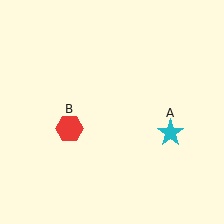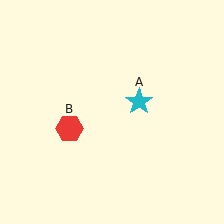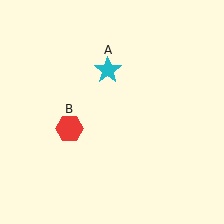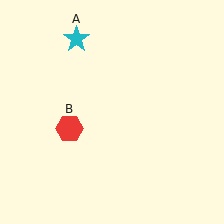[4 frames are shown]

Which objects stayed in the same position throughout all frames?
Red hexagon (object B) remained stationary.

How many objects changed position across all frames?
1 object changed position: cyan star (object A).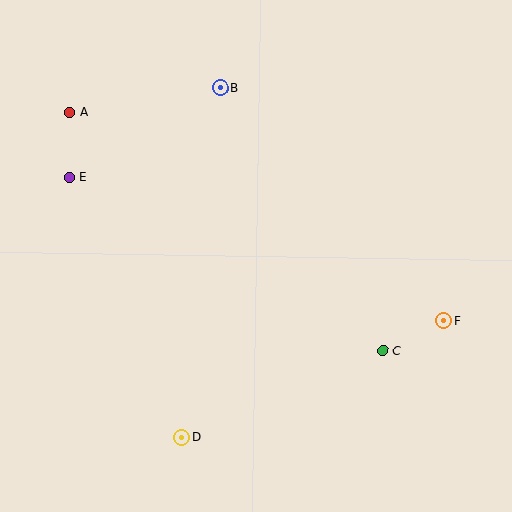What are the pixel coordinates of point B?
Point B is at (220, 88).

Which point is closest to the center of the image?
Point C at (383, 351) is closest to the center.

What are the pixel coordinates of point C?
Point C is at (383, 351).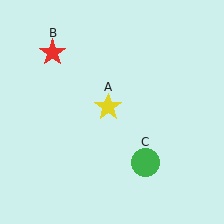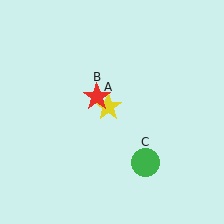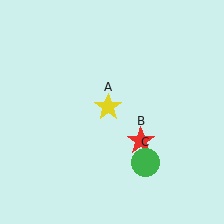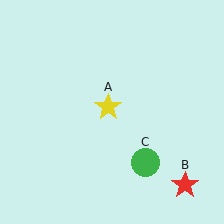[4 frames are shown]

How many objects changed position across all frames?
1 object changed position: red star (object B).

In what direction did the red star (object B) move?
The red star (object B) moved down and to the right.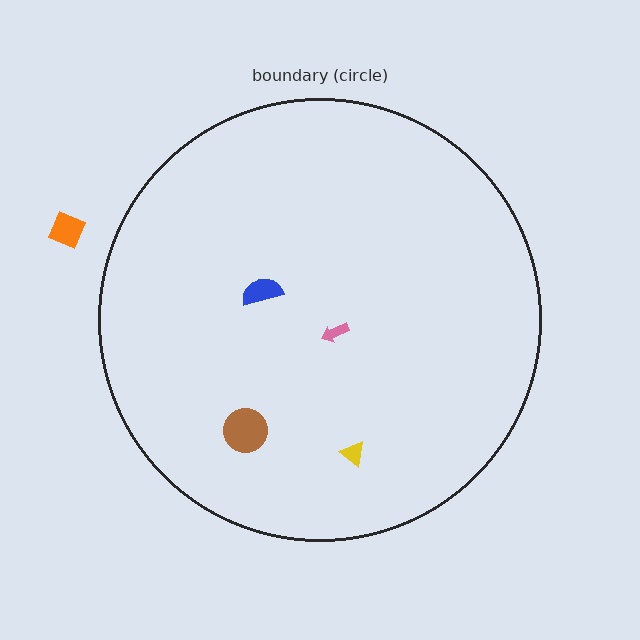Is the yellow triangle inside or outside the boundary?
Inside.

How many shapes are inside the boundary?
4 inside, 1 outside.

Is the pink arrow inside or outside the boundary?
Inside.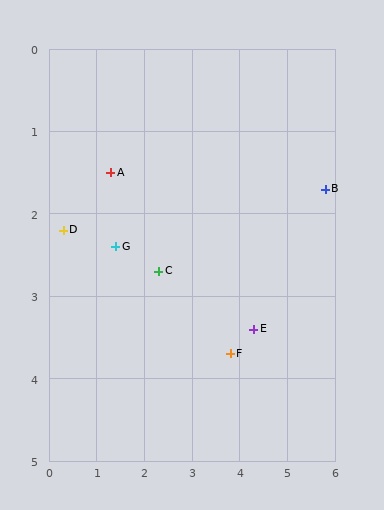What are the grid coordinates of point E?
Point E is at approximately (4.3, 3.4).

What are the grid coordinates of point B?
Point B is at approximately (5.8, 1.7).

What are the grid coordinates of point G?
Point G is at approximately (1.4, 2.4).